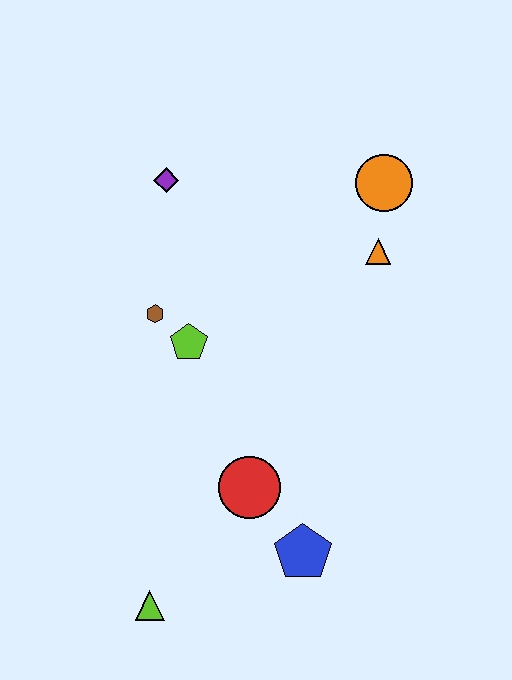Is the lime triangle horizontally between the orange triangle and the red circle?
No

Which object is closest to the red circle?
The blue pentagon is closest to the red circle.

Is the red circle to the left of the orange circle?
Yes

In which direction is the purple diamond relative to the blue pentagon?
The purple diamond is above the blue pentagon.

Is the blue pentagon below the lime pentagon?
Yes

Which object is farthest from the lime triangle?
The orange circle is farthest from the lime triangle.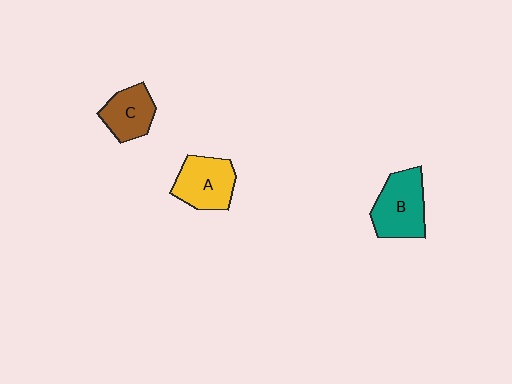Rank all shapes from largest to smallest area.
From largest to smallest: B (teal), A (yellow), C (brown).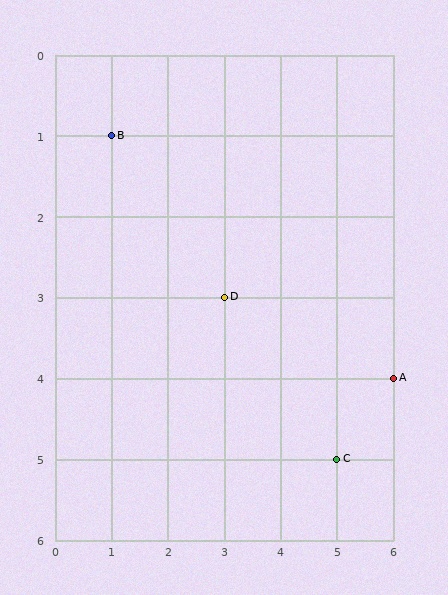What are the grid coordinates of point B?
Point B is at grid coordinates (1, 1).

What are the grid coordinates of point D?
Point D is at grid coordinates (3, 3).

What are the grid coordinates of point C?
Point C is at grid coordinates (5, 5).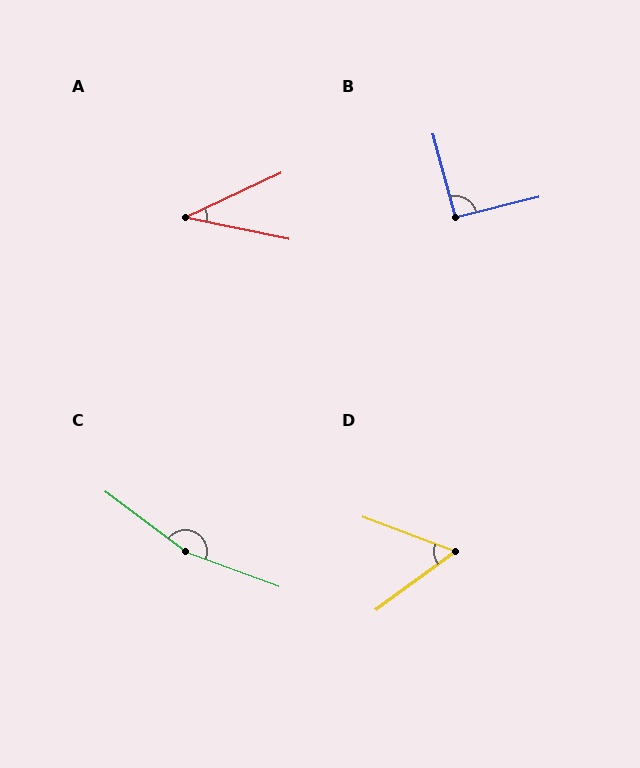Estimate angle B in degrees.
Approximately 91 degrees.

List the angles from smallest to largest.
A (37°), D (57°), B (91°), C (163°).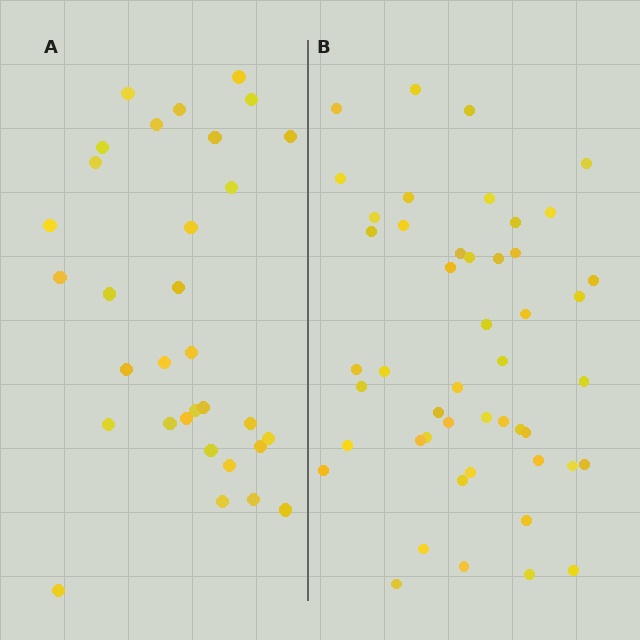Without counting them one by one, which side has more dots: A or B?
Region B (the right region) has more dots.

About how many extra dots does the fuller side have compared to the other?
Region B has approximately 15 more dots than region A.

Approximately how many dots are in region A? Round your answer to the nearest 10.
About 30 dots. (The exact count is 32, which rounds to 30.)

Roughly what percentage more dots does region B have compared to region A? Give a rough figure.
About 50% more.